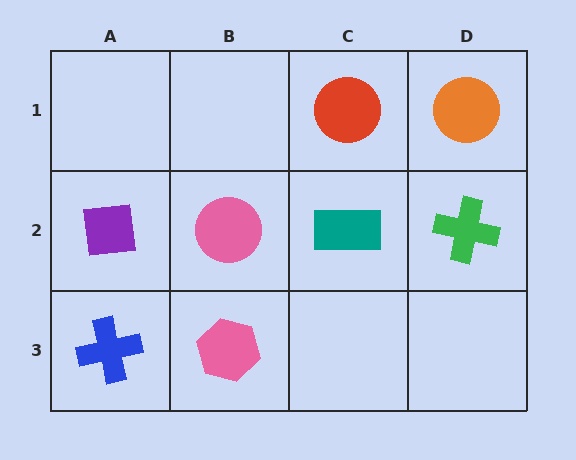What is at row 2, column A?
A purple square.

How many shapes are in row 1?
2 shapes.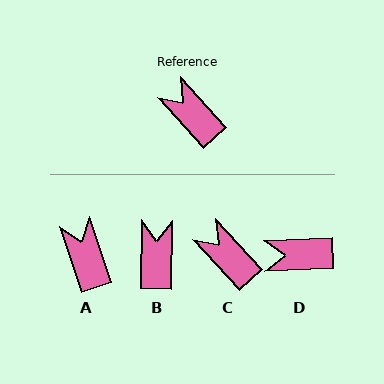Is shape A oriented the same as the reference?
No, it is off by about 24 degrees.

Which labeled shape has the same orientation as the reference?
C.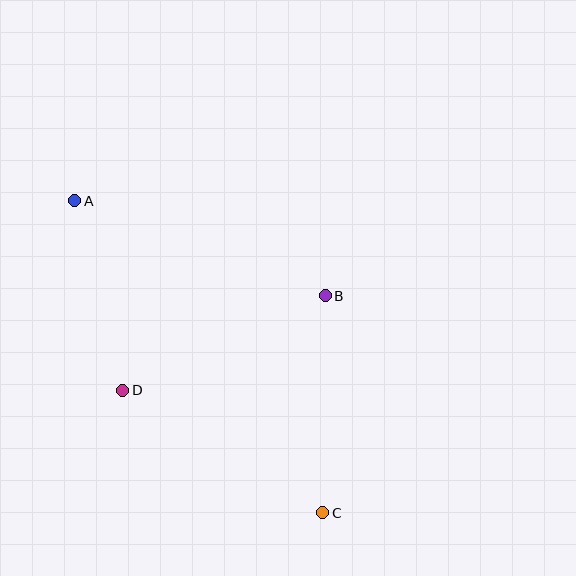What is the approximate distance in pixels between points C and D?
The distance between C and D is approximately 234 pixels.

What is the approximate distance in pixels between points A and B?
The distance between A and B is approximately 268 pixels.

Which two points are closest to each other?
Points A and D are closest to each other.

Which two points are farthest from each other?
Points A and C are farthest from each other.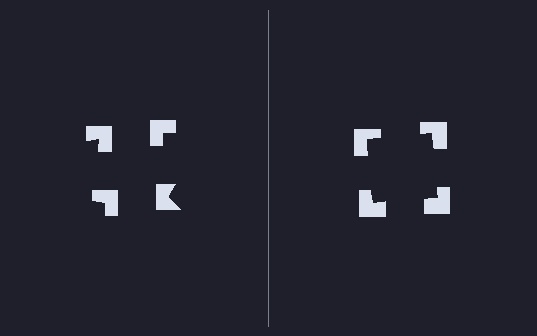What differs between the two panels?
The notched squares are positioned identically on both sides; only the wedge orientations differ. On the right they align to a square; on the left they are misaligned.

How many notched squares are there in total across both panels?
8 — 4 on each side.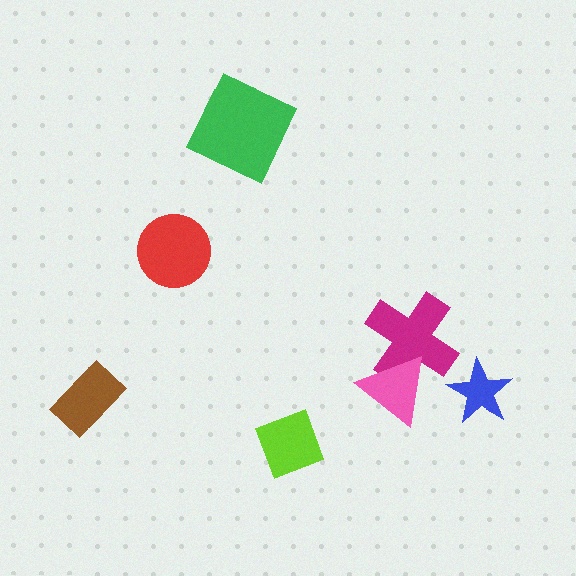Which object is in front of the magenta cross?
The pink triangle is in front of the magenta cross.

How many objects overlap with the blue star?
0 objects overlap with the blue star.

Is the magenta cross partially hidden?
Yes, it is partially covered by another shape.